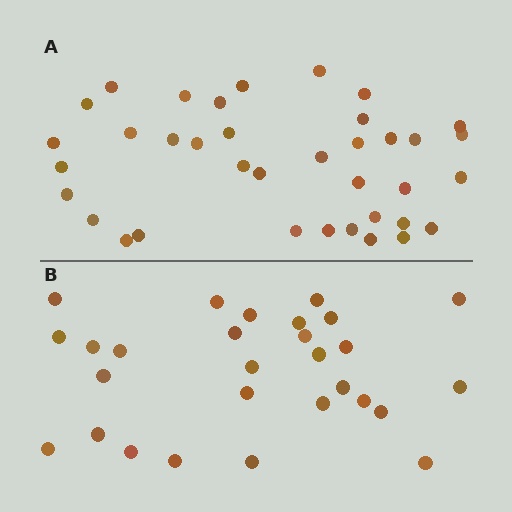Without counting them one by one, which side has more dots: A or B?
Region A (the top region) has more dots.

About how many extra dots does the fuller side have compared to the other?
Region A has roughly 8 or so more dots than region B.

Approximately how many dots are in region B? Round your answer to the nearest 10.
About 30 dots. (The exact count is 28, which rounds to 30.)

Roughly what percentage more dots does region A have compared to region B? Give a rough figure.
About 30% more.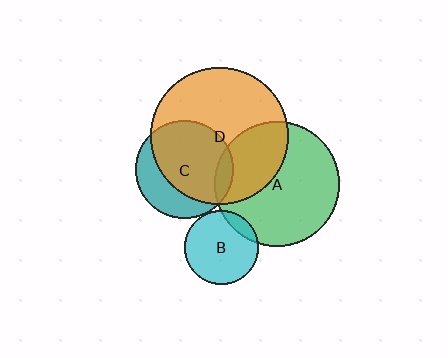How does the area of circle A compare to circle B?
Approximately 2.8 times.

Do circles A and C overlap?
Yes.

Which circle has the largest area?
Circle D (orange).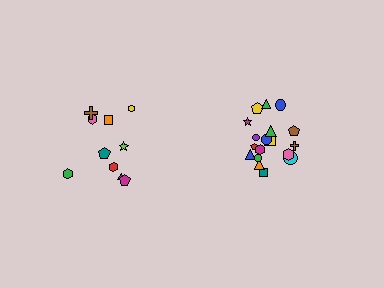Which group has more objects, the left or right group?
The right group.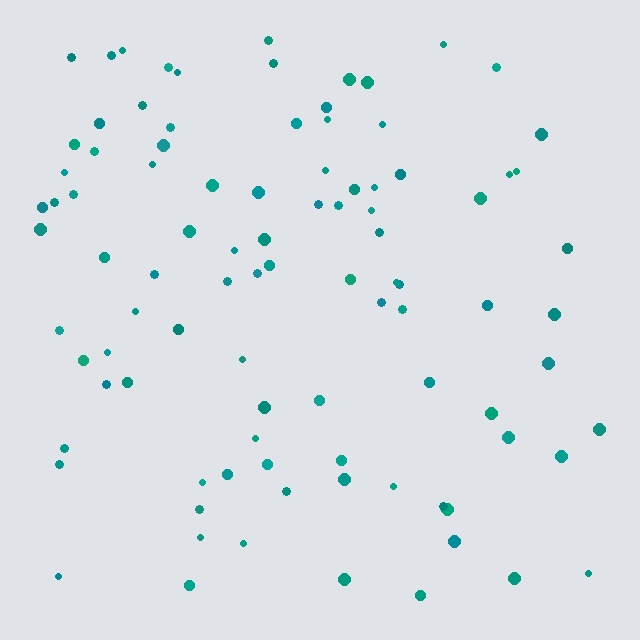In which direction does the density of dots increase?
From right to left, with the left side densest.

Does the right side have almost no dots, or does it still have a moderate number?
Still a moderate number, just noticeably fewer than the left.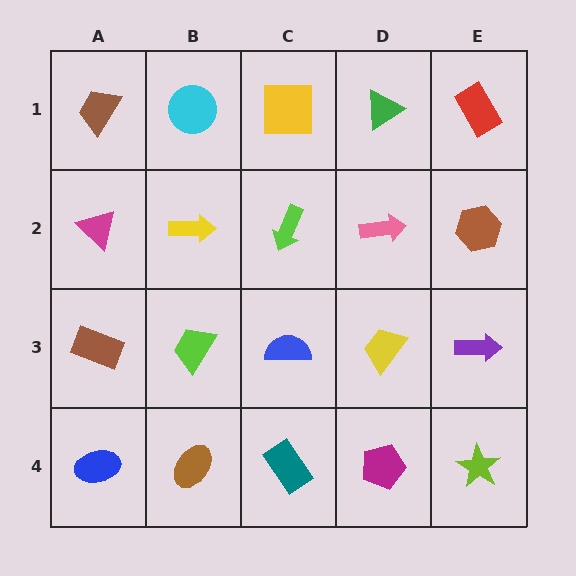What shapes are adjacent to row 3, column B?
A yellow arrow (row 2, column B), a brown ellipse (row 4, column B), a brown rectangle (row 3, column A), a blue semicircle (row 3, column C).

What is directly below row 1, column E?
A brown hexagon.